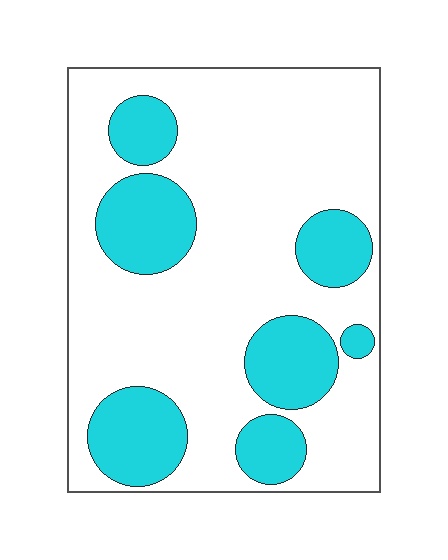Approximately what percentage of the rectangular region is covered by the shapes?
Approximately 30%.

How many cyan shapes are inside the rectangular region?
7.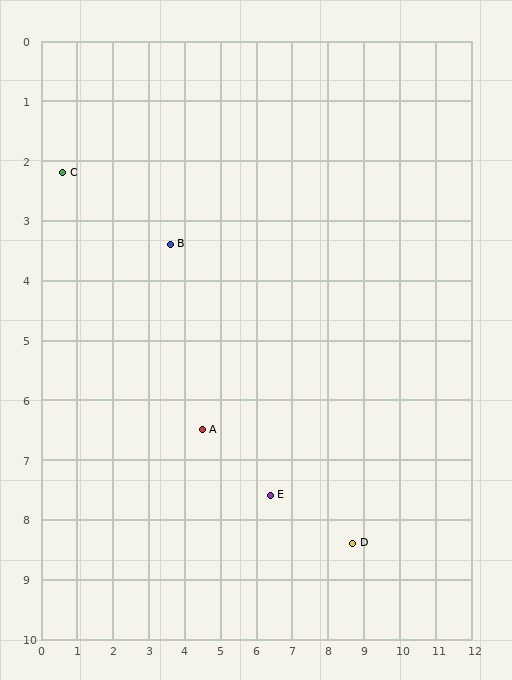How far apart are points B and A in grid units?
Points B and A are about 3.2 grid units apart.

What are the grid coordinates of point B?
Point B is at approximately (3.6, 3.4).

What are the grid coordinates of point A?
Point A is at approximately (4.5, 6.5).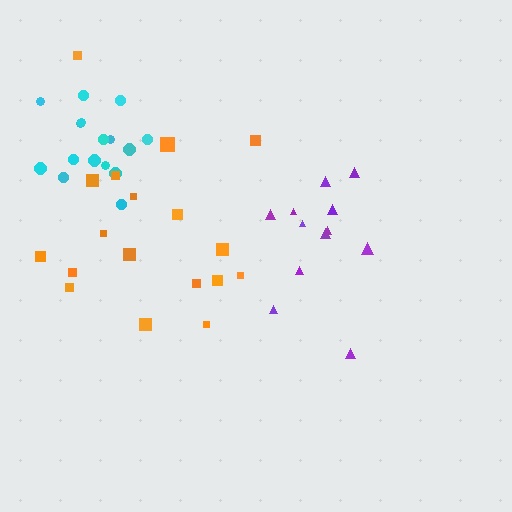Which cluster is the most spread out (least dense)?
Orange.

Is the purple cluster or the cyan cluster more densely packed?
Cyan.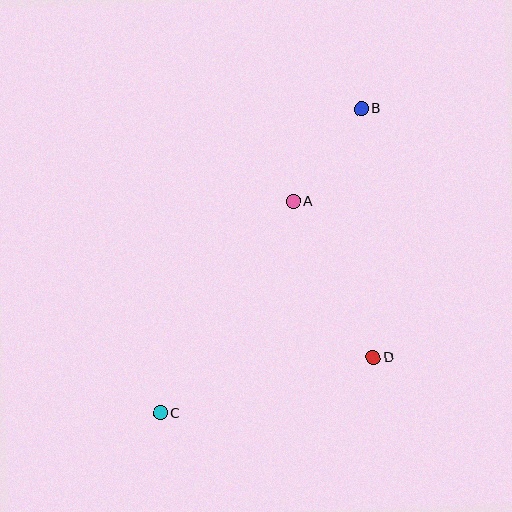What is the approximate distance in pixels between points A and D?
The distance between A and D is approximately 175 pixels.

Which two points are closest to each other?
Points A and B are closest to each other.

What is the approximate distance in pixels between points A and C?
The distance between A and C is approximately 250 pixels.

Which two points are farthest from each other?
Points B and C are farthest from each other.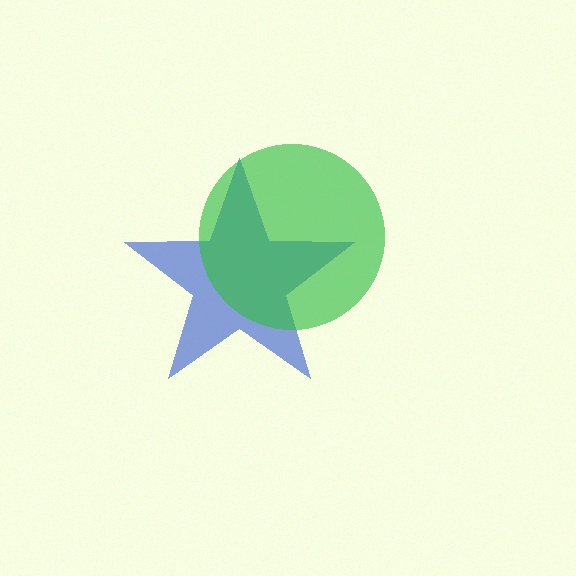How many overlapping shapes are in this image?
There are 2 overlapping shapes in the image.